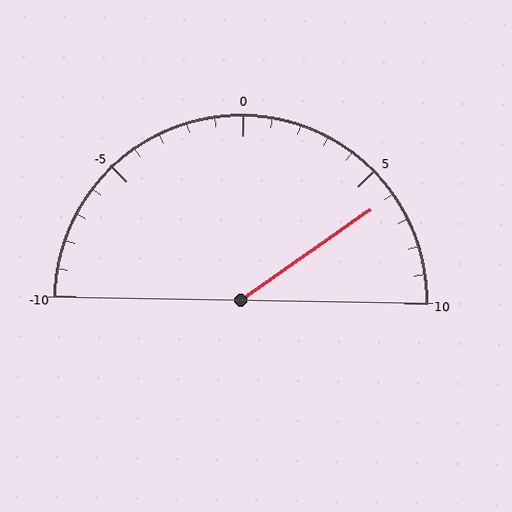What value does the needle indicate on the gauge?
The needle indicates approximately 6.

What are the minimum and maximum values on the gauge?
The gauge ranges from -10 to 10.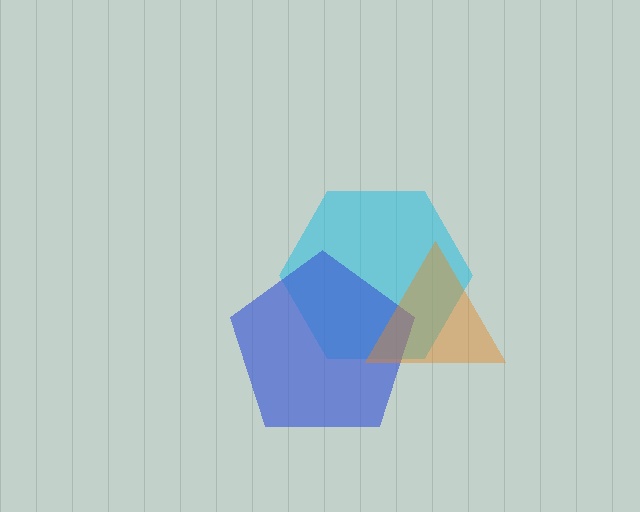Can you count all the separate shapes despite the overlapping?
Yes, there are 3 separate shapes.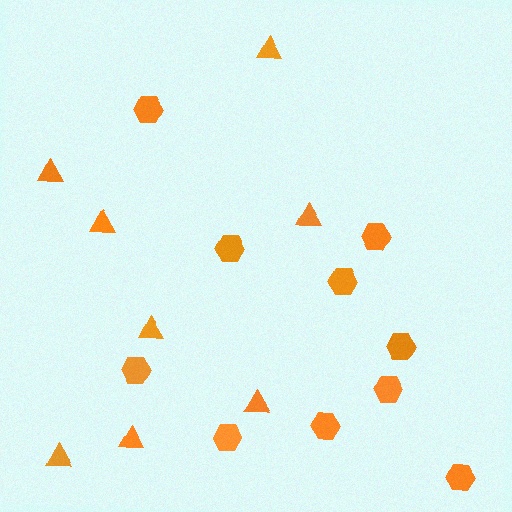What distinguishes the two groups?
There are 2 groups: one group of triangles (8) and one group of hexagons (10).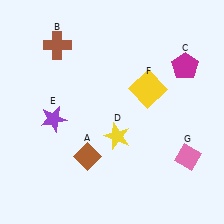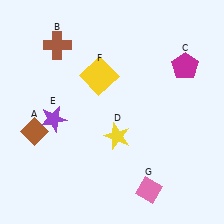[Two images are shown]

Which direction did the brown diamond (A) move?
The brown diamond (A) moved left.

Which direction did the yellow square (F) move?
The yellow square (F) moved left.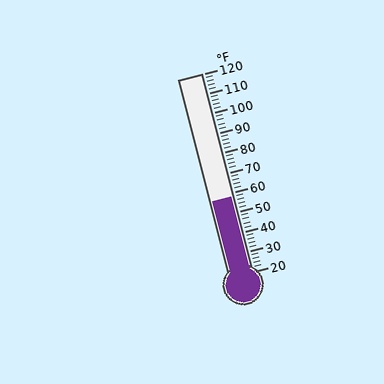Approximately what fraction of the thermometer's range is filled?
The thermometer is filled to approximately 40% of its range.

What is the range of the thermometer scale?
The thermometer scale ranges from 20°F to 120°F.